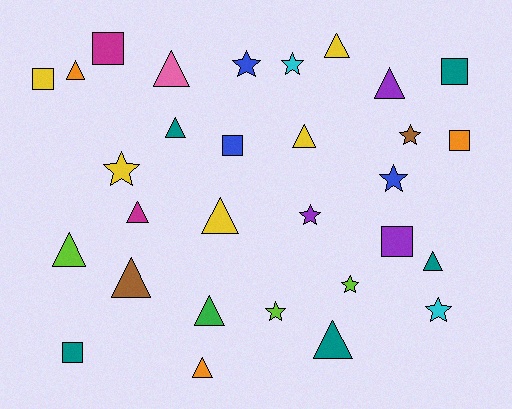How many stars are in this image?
There are 9 stars.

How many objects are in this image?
There are 30 objects.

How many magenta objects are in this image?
There are 2 magenta objects.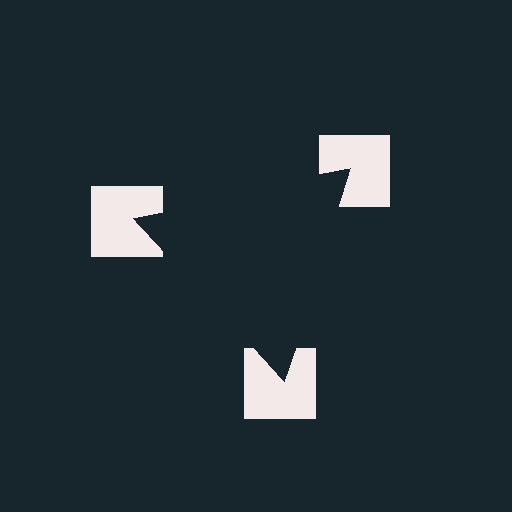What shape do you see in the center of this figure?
An illusory triangle — its edges are inferred from the aligned wedge cuts in the notched squares, not physically drawn.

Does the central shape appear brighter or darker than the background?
It typically appears slightly darker than the background, even though no actual brightness change is drawn.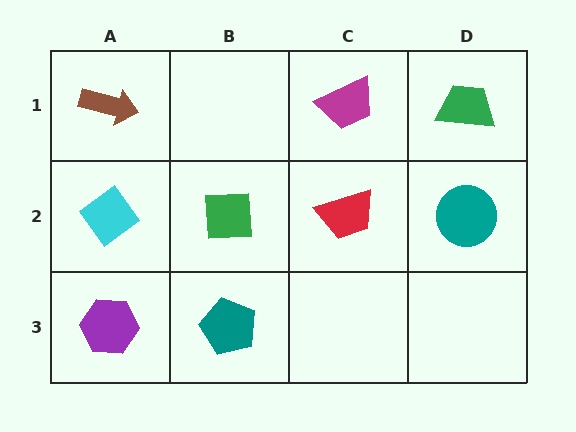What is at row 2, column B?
A green square.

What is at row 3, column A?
A purple hexagon.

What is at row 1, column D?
A green trapezoid.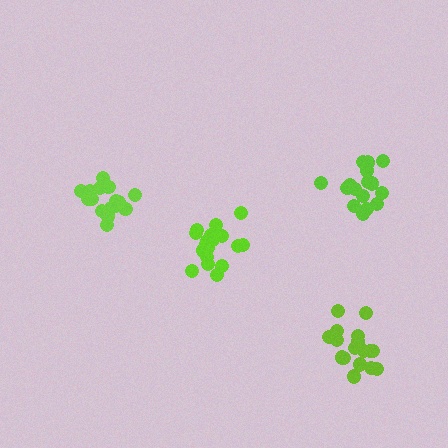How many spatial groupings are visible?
There are 4 spatial groupings.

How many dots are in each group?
Group 1: 19 dots, Group 2: 16 dots, Group 3: 17 dots, Group 4: 18 dots (70 total).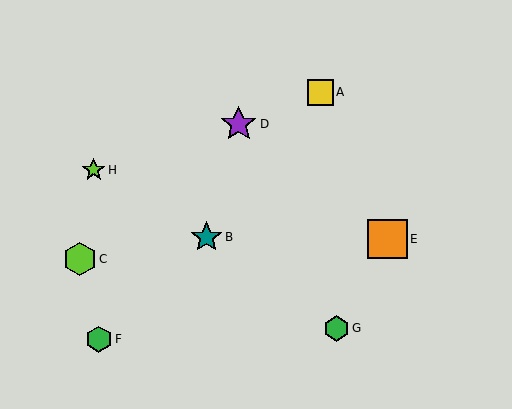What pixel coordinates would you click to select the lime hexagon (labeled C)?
Click at (80, 259) to select the lime hexagon C.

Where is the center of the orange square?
The center of the orange square is at (388, 239).